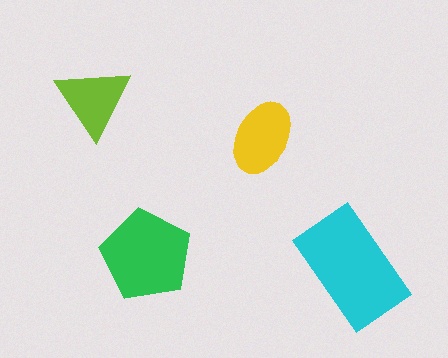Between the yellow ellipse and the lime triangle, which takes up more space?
The yellow ellipse.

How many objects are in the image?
There are 4 objects in the image.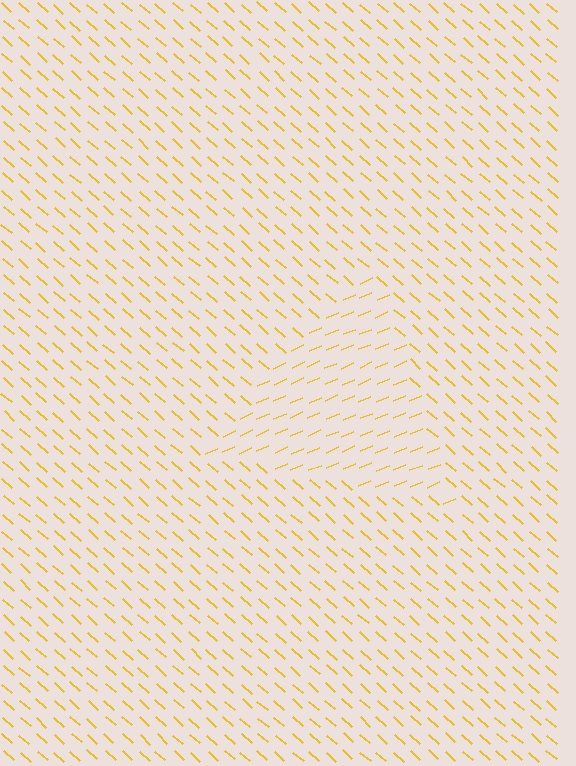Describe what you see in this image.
The image is filled with small yellow line segments. A triangle region in the image has lines oriented differently from the surrounding lines, creating a visible texture boundary.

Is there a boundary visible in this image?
Yes, there is a texture boundary formed by a change in line orientation.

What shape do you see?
I see a triangle.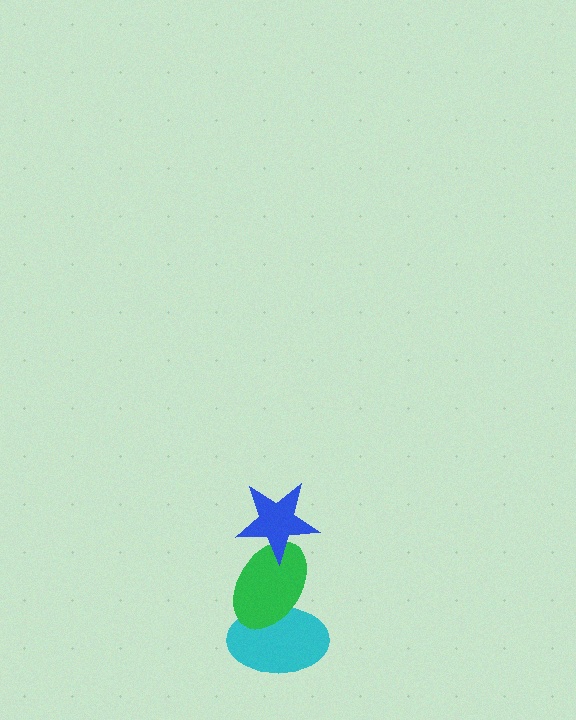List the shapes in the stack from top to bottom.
From top to bottom: the blue star, the green ellipse, the cyan ellipse.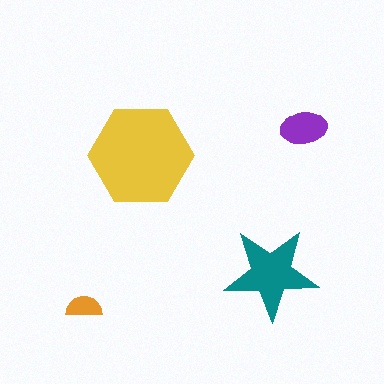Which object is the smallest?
The orange semicircle.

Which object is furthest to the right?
The purple ellipse is rightmost.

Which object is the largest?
The yellow hexagon.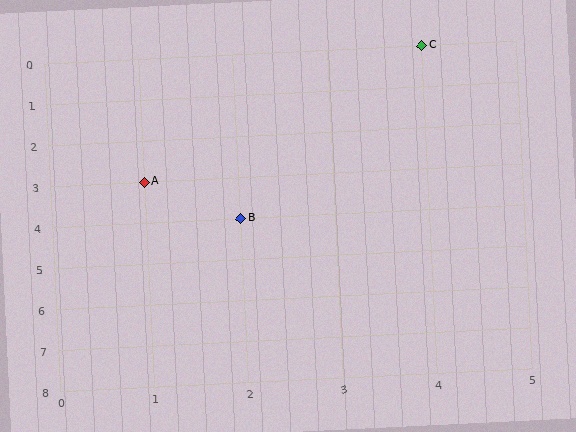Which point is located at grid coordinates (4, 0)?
Point C is at (4, 0).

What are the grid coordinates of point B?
Point B is at grid coordinates (2, 4).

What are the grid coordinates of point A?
Point A is at grid coordinates (1, 3).